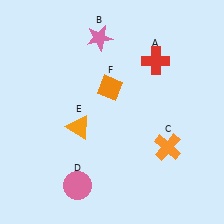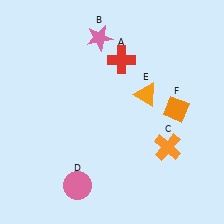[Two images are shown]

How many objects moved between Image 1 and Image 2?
3 objects moved between the two images.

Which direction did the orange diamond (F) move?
The orange diamond (F) moved right.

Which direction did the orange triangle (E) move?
The orange triangle (E) moved right.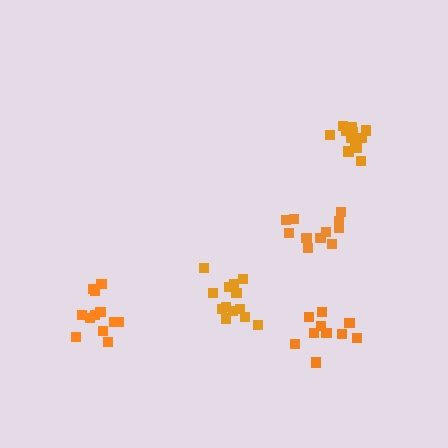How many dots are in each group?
Group 1: 11 dots, Group 2: 12 dots, Group 3: 12 dots, Group 4: 10 dots, Group 5: 13 dots (58 total).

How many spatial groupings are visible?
There are 5 spatial groupings.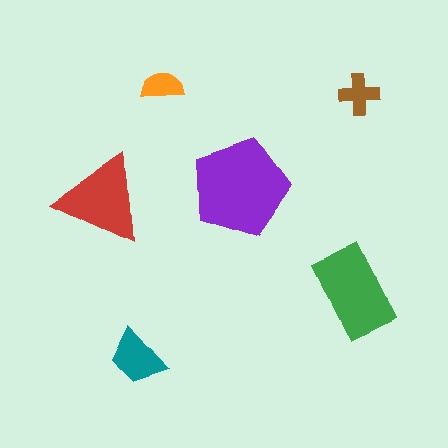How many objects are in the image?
There are 6 objects in the image.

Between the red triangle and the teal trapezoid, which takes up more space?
The red triangle.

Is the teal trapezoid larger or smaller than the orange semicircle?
Larger.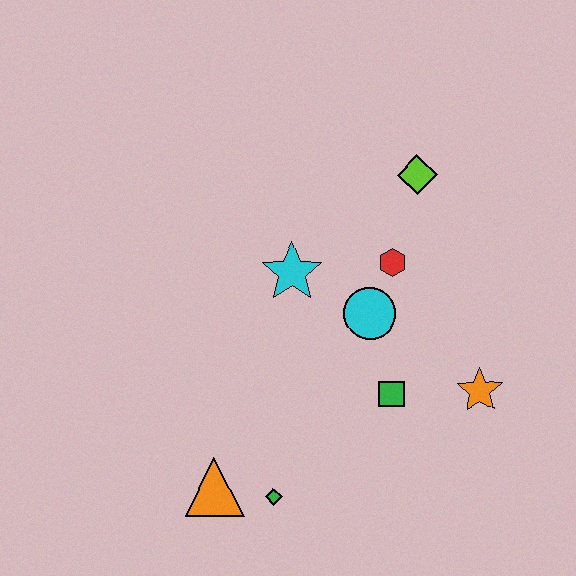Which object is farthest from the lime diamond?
The orange triangle is farthest from the lime diamond.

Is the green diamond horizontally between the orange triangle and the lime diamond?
Yes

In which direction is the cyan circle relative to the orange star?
The cyan circle is to the left of the orange star.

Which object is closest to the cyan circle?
The red hexagon is closest to the cyan circle.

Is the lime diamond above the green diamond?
Yes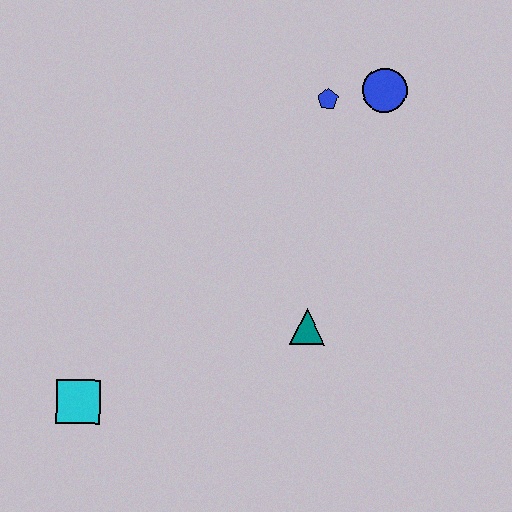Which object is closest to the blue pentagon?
The blue circle is closest to the blue pentagon.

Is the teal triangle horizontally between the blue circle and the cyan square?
Yes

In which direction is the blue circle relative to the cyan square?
The blue circle is above the cyan square.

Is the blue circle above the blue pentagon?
Yes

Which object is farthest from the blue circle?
The cyan square is farthest from the blue circle.